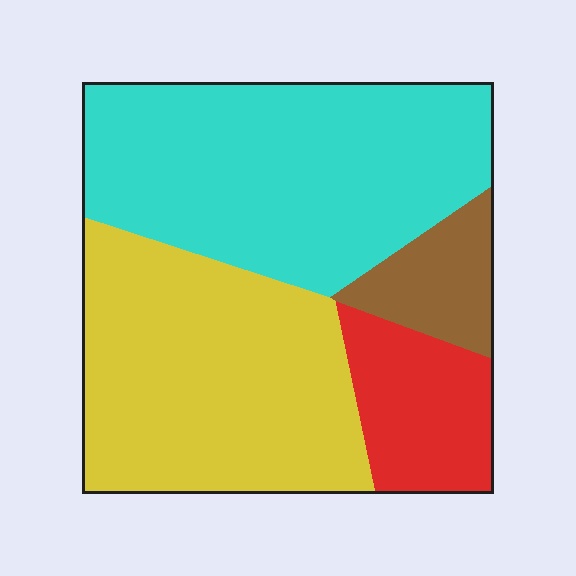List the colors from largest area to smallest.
From largest to smallest: cyan, yellow, red, brown.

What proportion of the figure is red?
Red covers about 15% of the figure.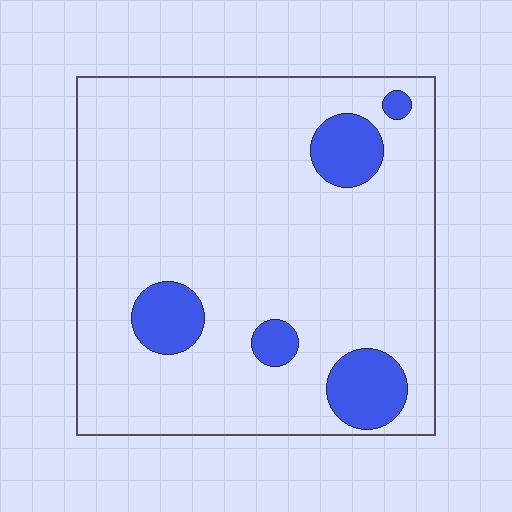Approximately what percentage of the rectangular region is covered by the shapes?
Approximately 15%.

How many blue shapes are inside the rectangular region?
5.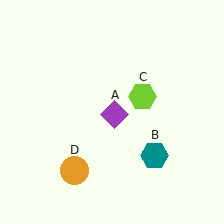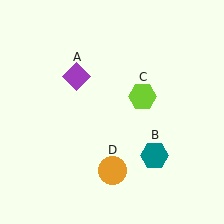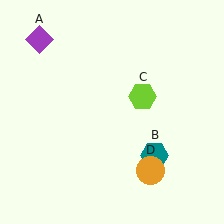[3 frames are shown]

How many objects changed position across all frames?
2 objects changed position: purple diamond (object A), orange circle (object D).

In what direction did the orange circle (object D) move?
The orange circle (object D) moved right.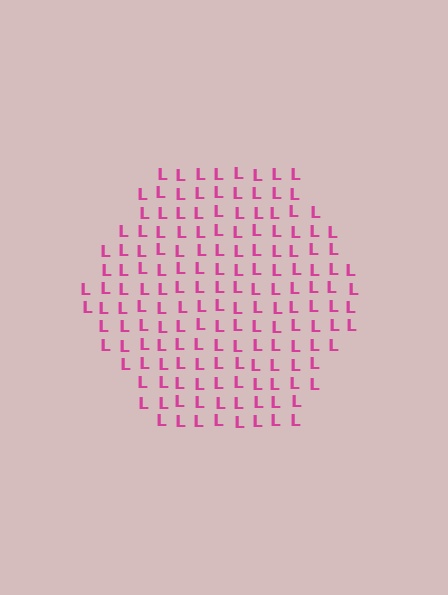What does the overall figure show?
The overall figure shows a hexagon.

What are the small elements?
The small elements are letter L's.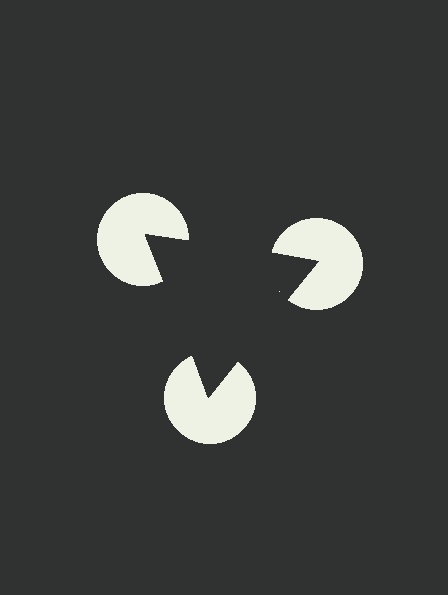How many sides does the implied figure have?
3 sides.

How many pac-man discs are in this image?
There are 3 — one at each vertex of the illusory triangle.